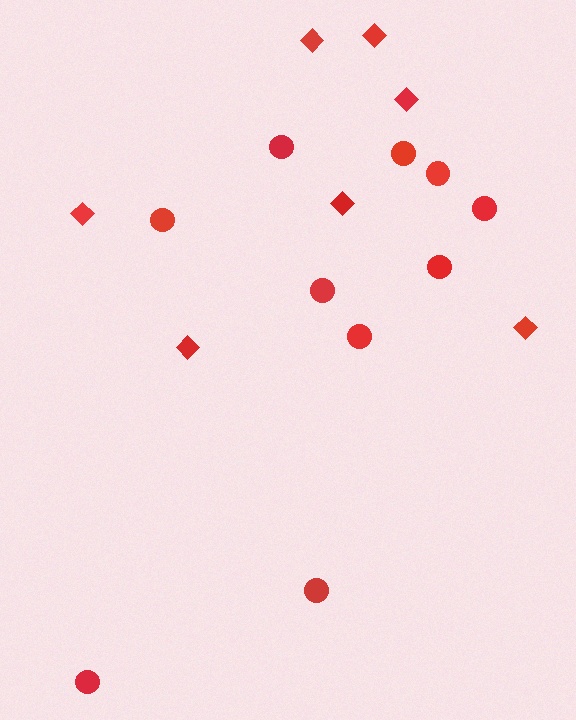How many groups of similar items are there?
There are 2 groups: one group of circles (10) and one group of diamonds (7).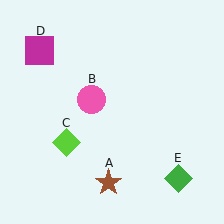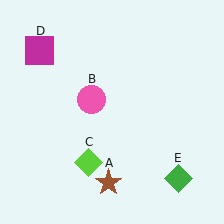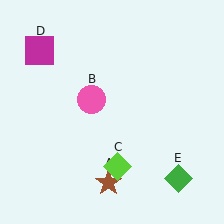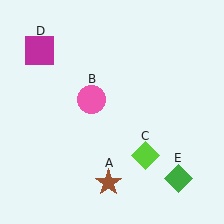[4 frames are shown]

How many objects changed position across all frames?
1 object changed position: lime diamond (object C).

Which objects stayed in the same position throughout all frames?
Brown star (object A) and pink circle (object B) and magenta square (object D) and green diamond (object E) remained stationary.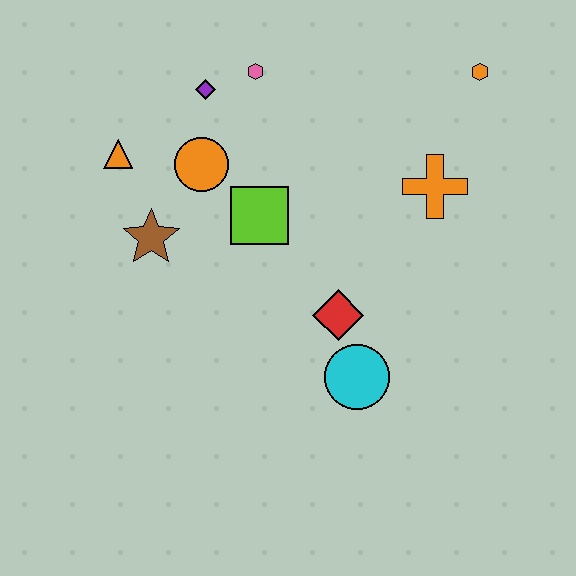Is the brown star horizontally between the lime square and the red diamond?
No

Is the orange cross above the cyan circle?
Yes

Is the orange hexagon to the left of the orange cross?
No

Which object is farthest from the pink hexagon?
The cyan circle is farthest from the pink hexagon.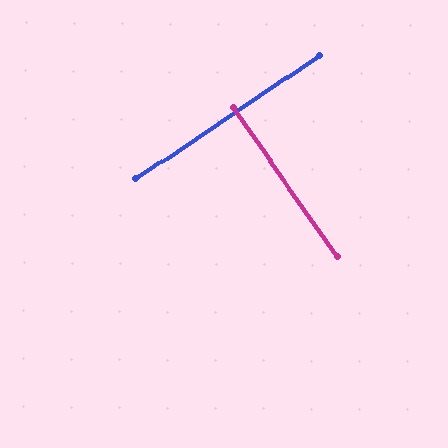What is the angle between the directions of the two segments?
Approximately 89 degrees.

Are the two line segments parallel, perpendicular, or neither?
Perpendicular — they meet at approximately 89°.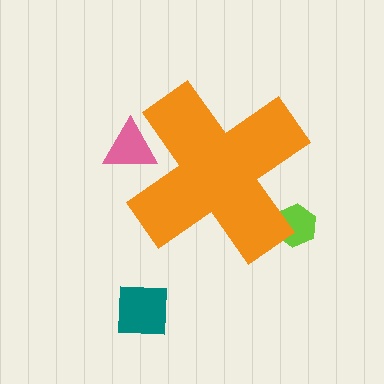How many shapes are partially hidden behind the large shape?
2 shapes are partially hidden.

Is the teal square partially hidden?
No, the teal square is fully visible.